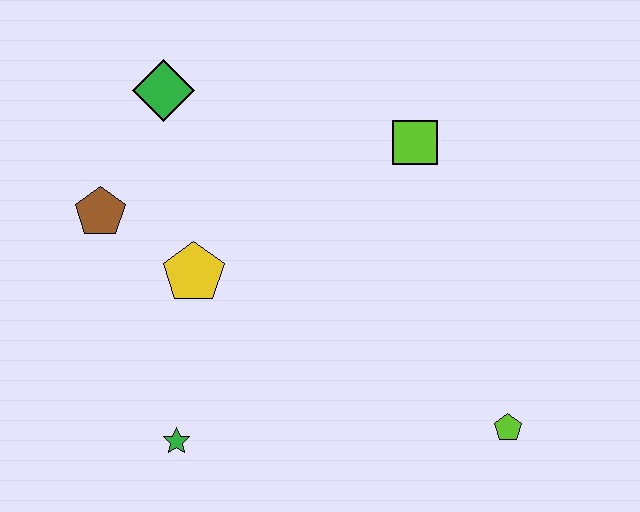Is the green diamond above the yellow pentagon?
Yes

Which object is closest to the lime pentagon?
The lime square is closest to the lime pentagon.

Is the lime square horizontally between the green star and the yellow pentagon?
No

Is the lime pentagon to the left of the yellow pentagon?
No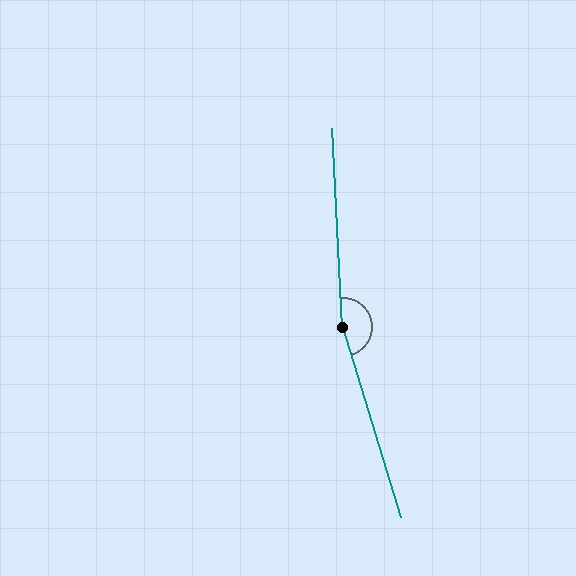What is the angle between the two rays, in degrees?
Approximately 166 degrees.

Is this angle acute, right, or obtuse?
It is obtuse.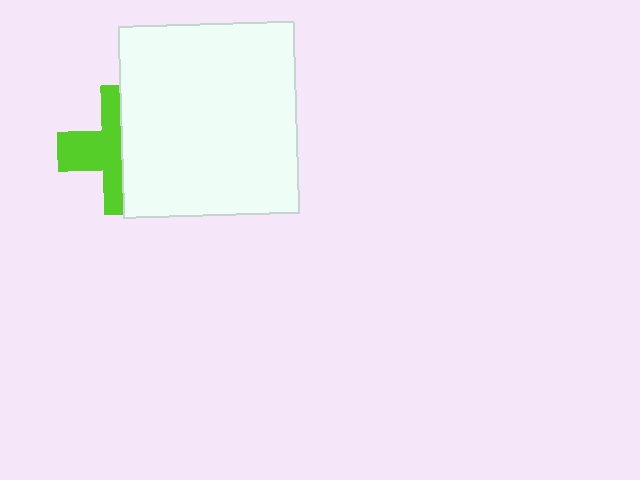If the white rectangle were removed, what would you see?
You would see the complete lime cross.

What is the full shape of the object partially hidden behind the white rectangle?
The partially hidden object is a lime cross.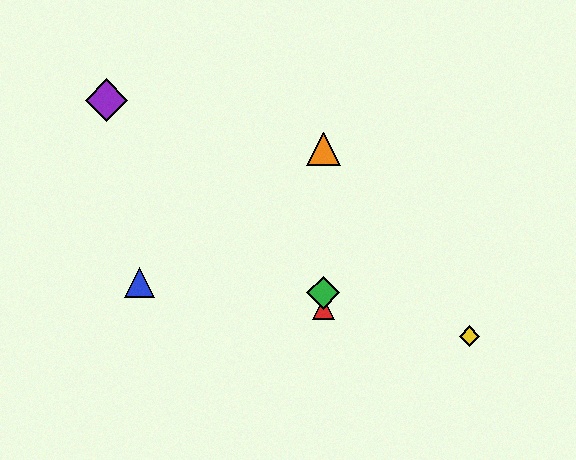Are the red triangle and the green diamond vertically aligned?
Yes, both are at x≈323.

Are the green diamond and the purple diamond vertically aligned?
No, the green diamond is at x≈323 and the purple diamond is at x≈107.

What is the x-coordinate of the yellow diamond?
The yellow diamond is at x≈469.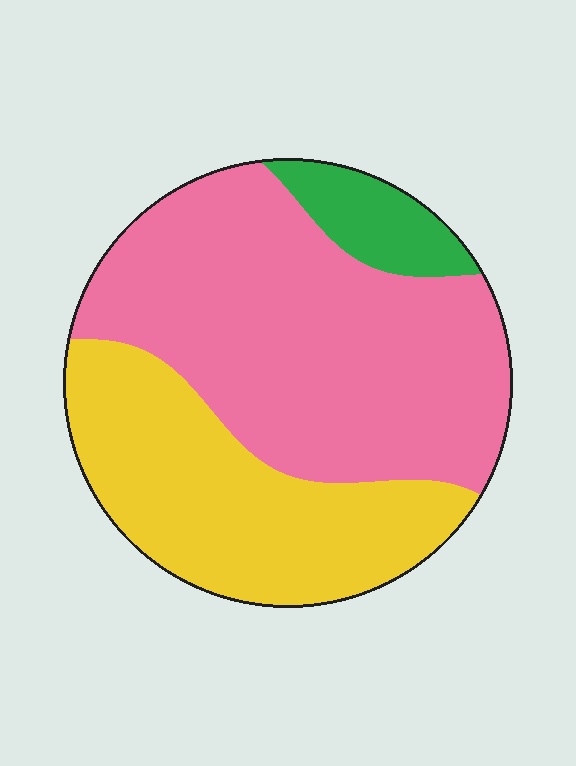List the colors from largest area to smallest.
From largest to smallest: pink, yellow, green.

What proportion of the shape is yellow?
Yellow covers roughly 35% of the shape.